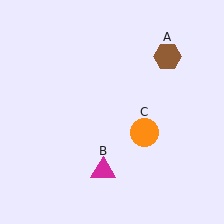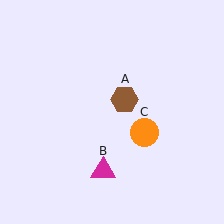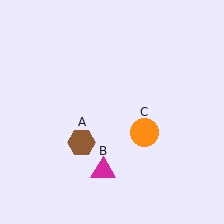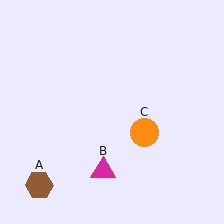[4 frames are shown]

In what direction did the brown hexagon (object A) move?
The brown hexagon (object A) moved down and to the left.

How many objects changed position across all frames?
1 object changed position: brown hexagon (object A).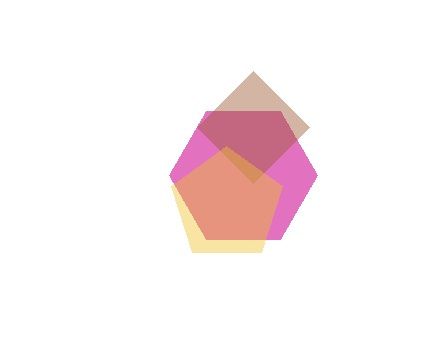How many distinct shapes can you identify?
There are 3 distinct shapes: a magenta hexagon, a brown diamond, a yellow pentagon.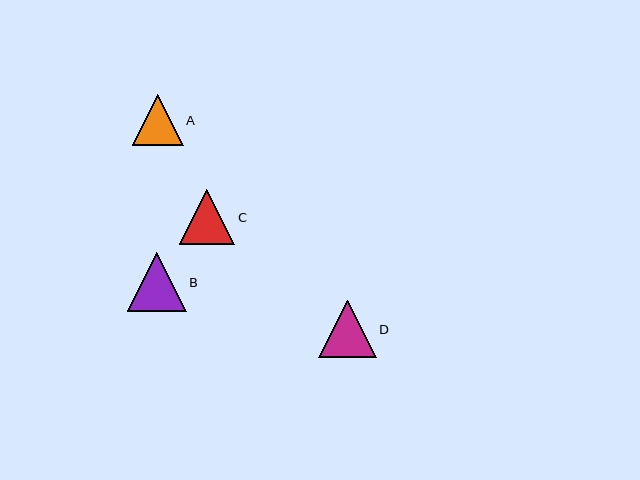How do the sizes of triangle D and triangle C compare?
Triangle D and triangle C are approximately the same size.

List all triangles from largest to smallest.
From largest to smallest: B, D, C, A.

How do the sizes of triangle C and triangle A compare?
Triangle C and triangle A are approximately the same size.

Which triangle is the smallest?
Triangle A is the smallest with a size of approximately 50 pixels.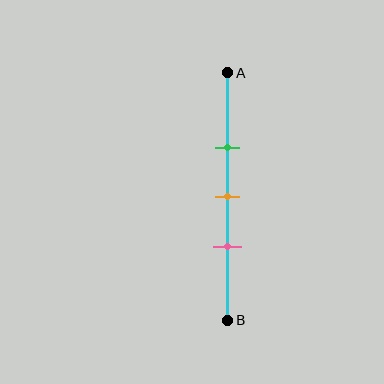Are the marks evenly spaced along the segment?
Yes, the marks are approximately evenly spaced.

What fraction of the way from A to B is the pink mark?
The pink mark is approximately 70% (0.7) of the way from A to B.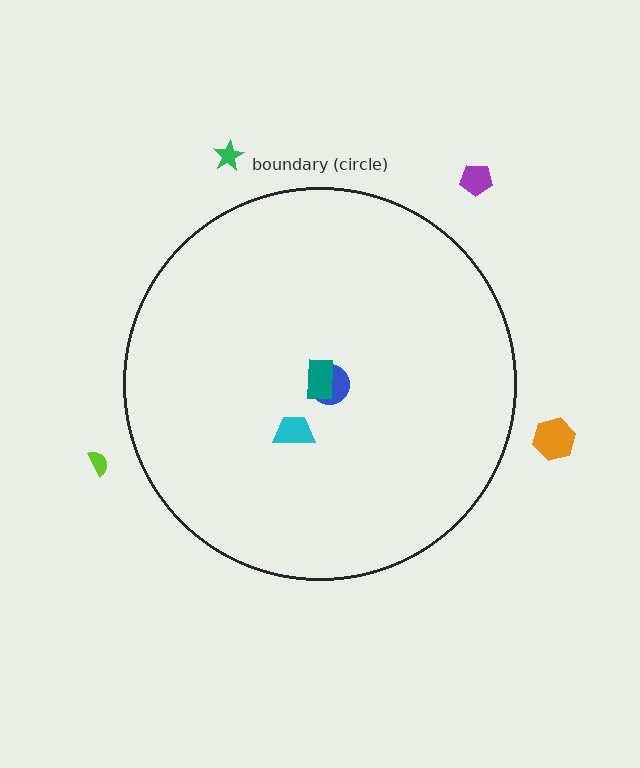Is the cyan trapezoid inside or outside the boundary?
Inside.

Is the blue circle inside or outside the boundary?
Inside.